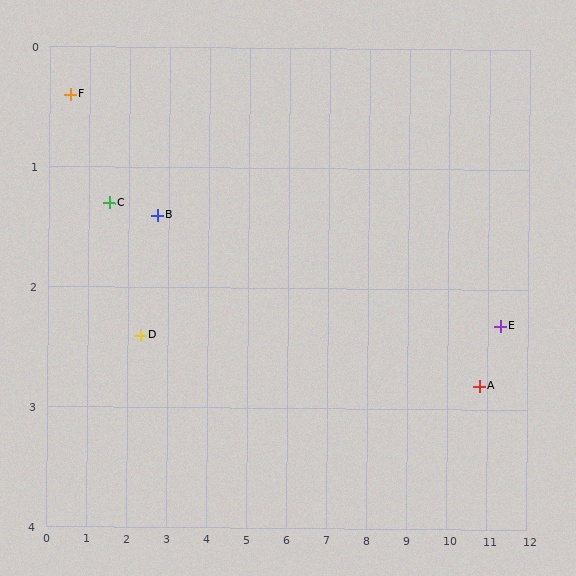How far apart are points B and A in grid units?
Points B and A are about 8.2 grid units apart.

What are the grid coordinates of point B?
Point B is at approximately (2.7, 1.4).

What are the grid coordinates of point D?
Point D is at approximately (2.3, 2.4).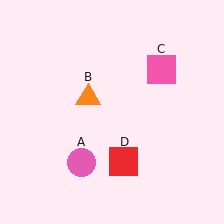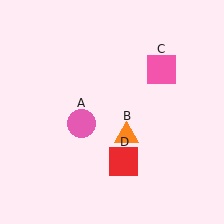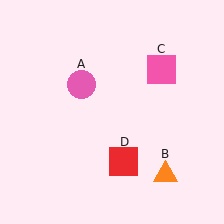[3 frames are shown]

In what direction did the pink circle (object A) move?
The pink circle (object A) moved up.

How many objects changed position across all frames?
2 objects changed position: pink circle (object A), orange triangle (object B).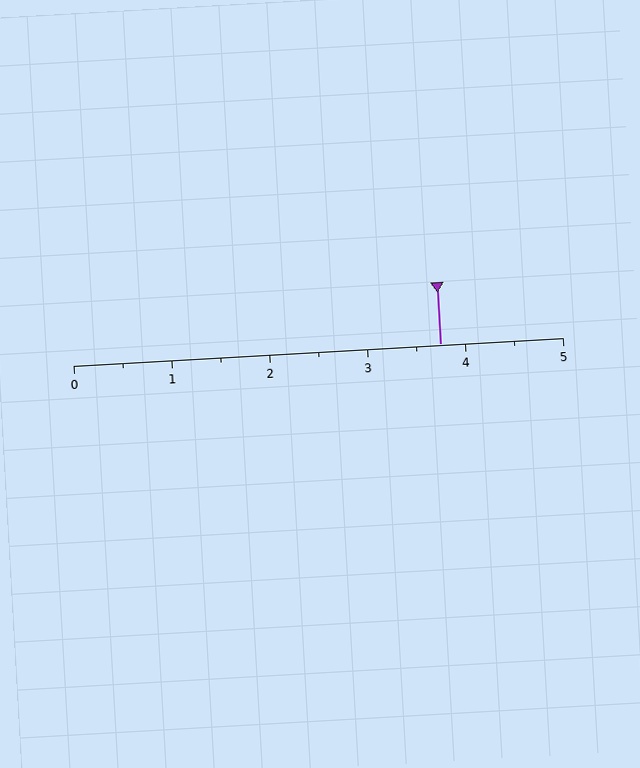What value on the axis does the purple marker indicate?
The marker indicates approximately 3.8.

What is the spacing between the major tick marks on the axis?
The major ticks are spaced 1 apart.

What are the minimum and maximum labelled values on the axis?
The axis runs from 0 to 5.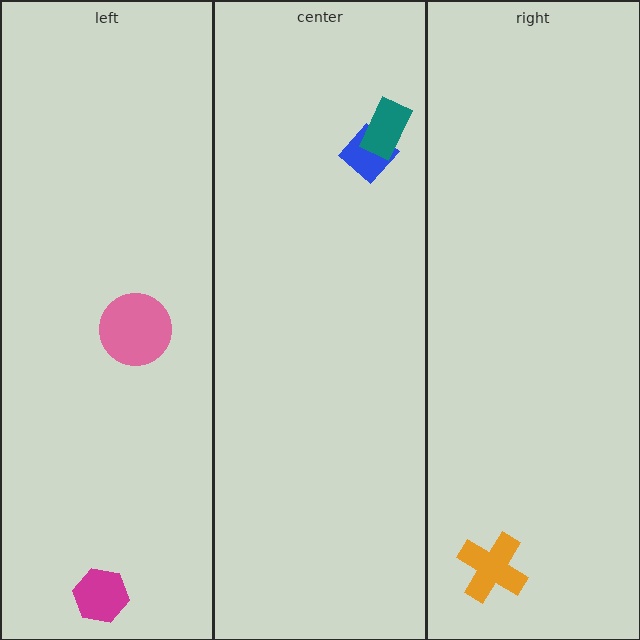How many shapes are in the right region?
1.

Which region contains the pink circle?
The left region.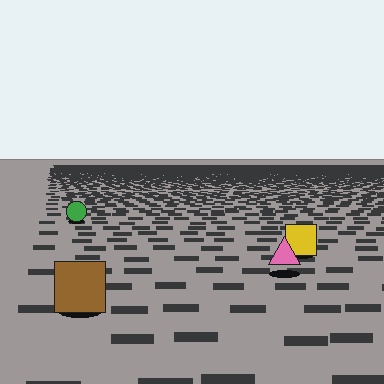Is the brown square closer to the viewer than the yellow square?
Yes. The brown square is closer — you can tell from the texture gradient: the ground texture is coarser near it.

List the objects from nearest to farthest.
From nearest to farthest: the brown square, the pink triangle, the yellow square, the green circle.